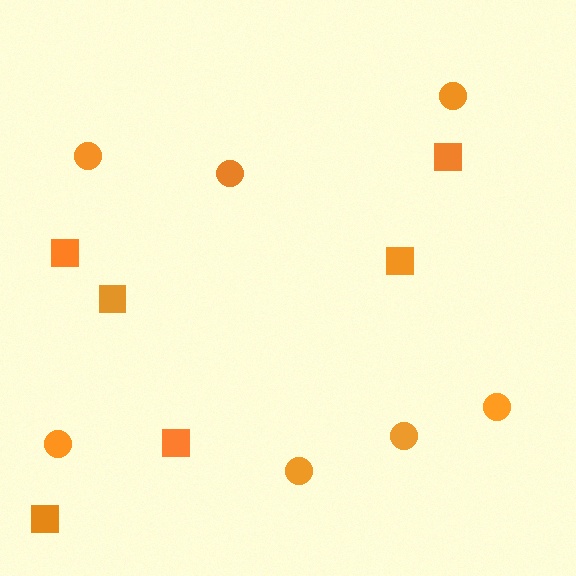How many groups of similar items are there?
There are 2 groups: one group of squares (6) and one group of circles (7).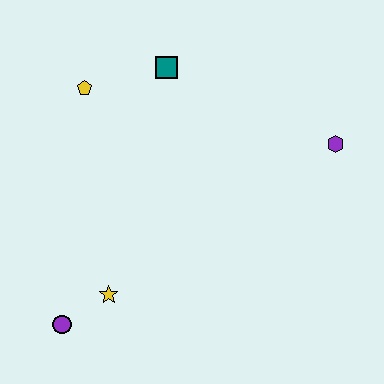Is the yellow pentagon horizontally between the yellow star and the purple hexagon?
No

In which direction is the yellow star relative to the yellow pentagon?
The yellow star is below the yellow pentagon.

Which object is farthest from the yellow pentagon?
The purple hexagon is farthest from the yellow pentagon.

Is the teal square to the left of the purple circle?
No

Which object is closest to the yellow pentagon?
The teal square is closest to the yellow pentagon.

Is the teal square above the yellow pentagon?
Yes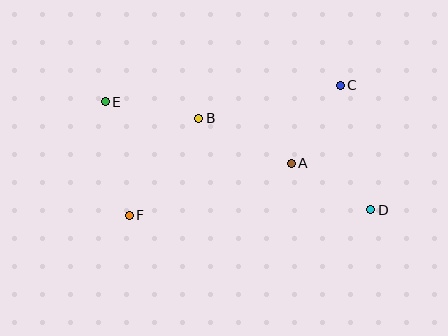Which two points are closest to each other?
Points A and C are closest to each other.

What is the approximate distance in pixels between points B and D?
The distance between B and D is approximately 195 pixels.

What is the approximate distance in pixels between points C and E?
The distance between C and E is approximately 235 pixels.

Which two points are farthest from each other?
Points D and E are farthest from each other.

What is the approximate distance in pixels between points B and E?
The distance between B and E is approximately 95 pixels.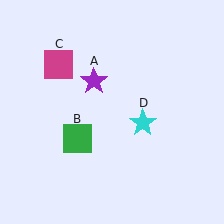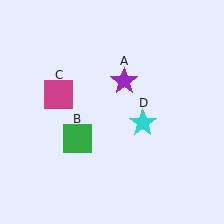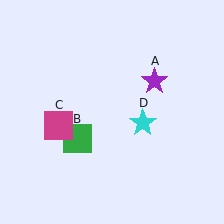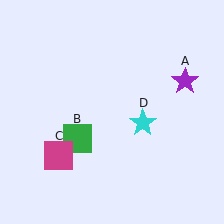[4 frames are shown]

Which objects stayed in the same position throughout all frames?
Green square (object B) and cyan star (object D) remained stationary.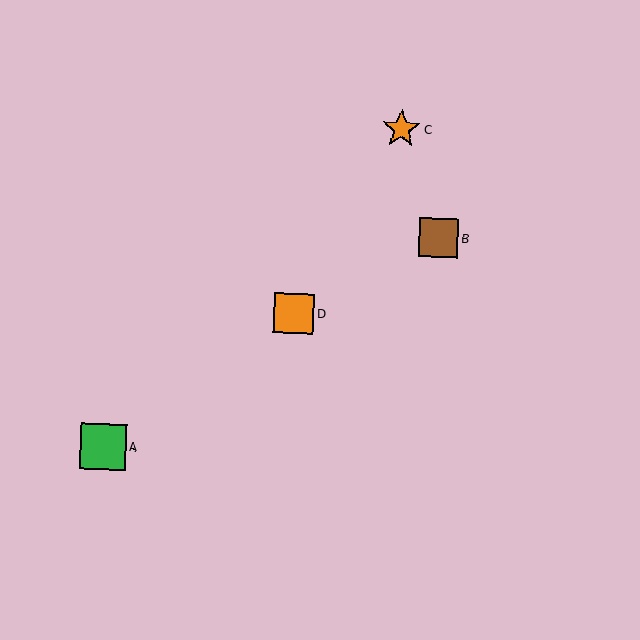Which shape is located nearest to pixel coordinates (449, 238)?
The brown square (labeled B) at (439, 238) is nearest to that location.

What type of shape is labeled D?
Shape D is an orange square.